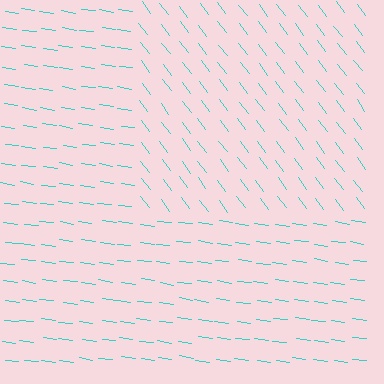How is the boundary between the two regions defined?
The boundary is defined purely by a change in line orientation (approximately 45 degrees difference). All lines are the same color and thickness.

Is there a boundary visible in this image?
Yes, there is a texture boundary formed by a change in line orientation.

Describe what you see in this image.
The image is filled with small cyan line segments. A rectangle region in the image has lines oriented differently from the surrounding lines, creating a visible texture boundary.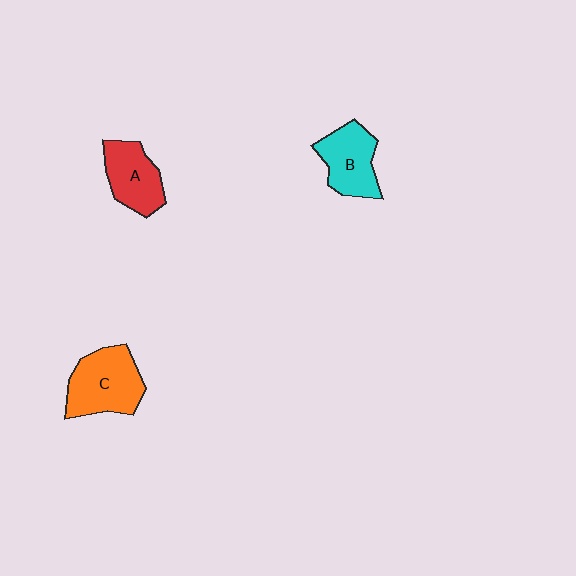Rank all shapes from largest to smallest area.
From largest to smallest: C (orange), B (cyan), A (red).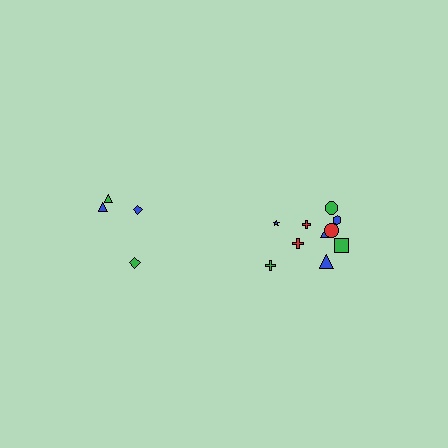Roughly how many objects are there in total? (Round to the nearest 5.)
Roughly 15 objects in total.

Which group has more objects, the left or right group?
The right group.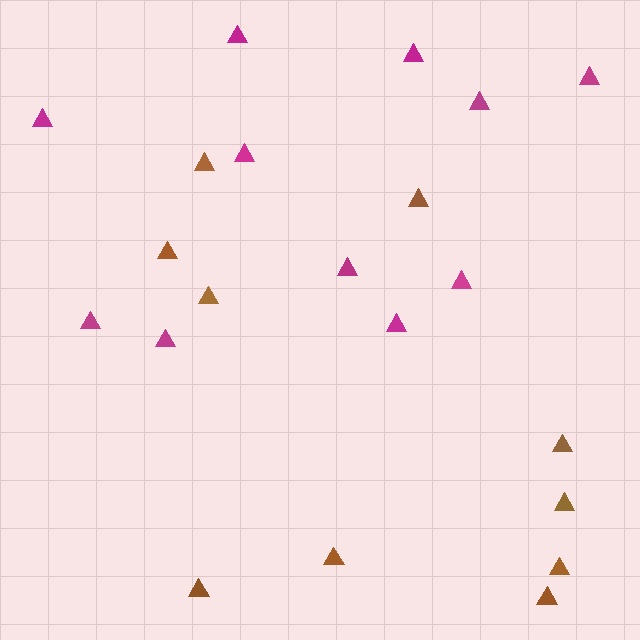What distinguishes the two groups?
There are 2 groups: one group of magenta triangles (11) and one group of brown triangles (10).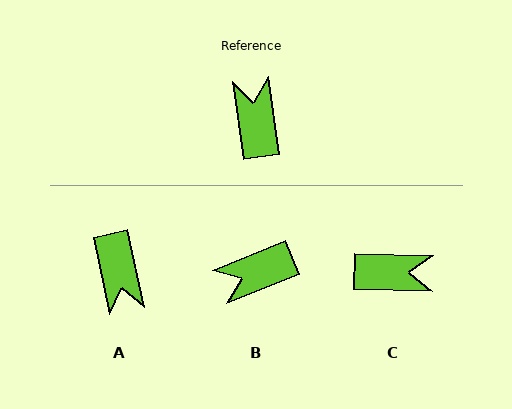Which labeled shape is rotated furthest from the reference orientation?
A, about 176 degrees away.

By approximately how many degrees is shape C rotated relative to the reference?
Approximately 99 degrees clockwise.